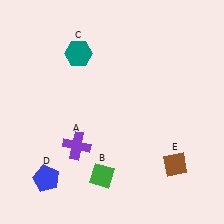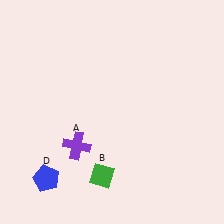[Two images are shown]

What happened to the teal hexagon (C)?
The teal hexagon (C) was removed in Image 2. It was in the top-left area of Image 1.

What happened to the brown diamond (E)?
The brown diamond (E) was removed in Image 2. It was in the bottom-right area of Image 1.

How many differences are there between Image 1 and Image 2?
There are 2 differences between the two images.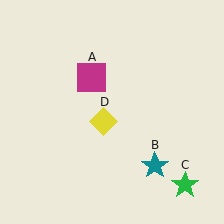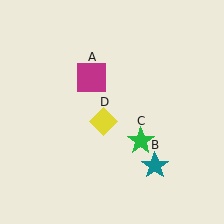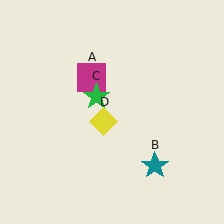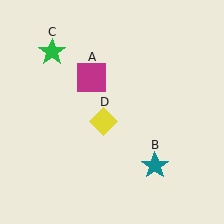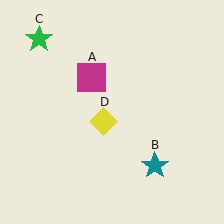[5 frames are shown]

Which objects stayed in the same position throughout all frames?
Magenta square (object A) and teal star (object B) and yellow diamond (object D) remained stationary.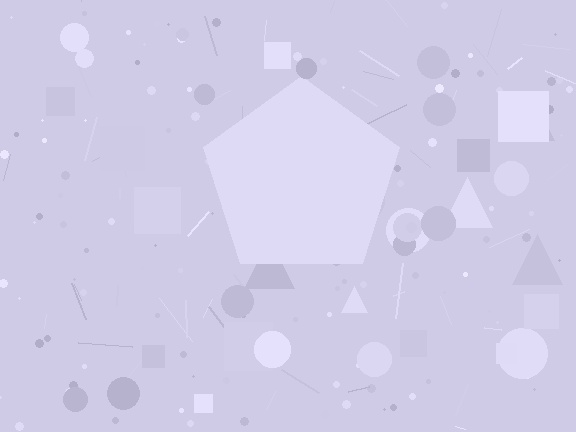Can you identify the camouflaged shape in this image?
The camouflaged shape is a pentagon.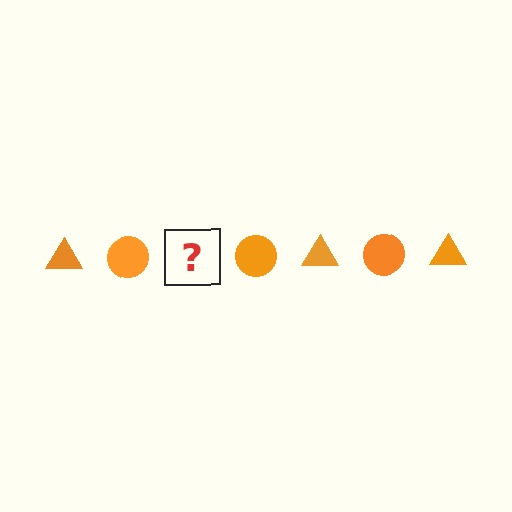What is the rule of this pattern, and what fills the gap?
The rule is that the pattern cycles through triangle, circle shapes in orange. The gap should be filled with an orange triangle.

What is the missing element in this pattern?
The missing element is an orange triangle.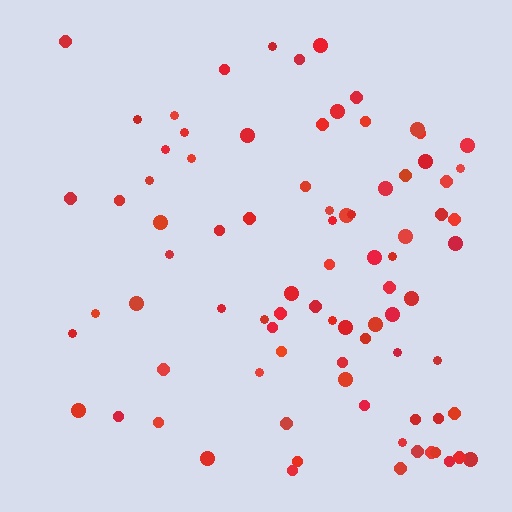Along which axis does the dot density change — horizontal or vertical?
Horizontal.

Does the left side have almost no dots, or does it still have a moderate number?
Still a moderate number, just noticeably fewer than the right.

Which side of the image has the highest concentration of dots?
The right.